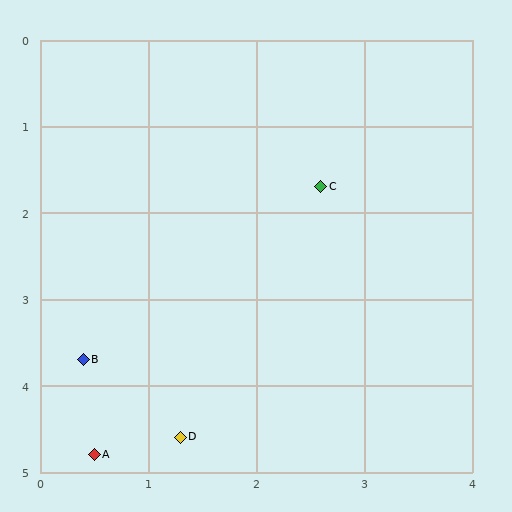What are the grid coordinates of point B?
Point B is at approximately (0.4, 3.7).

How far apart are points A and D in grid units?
Points A and D are about 0.8 grid units apart.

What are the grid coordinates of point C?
Point C is at approximately (2.6, 1.7).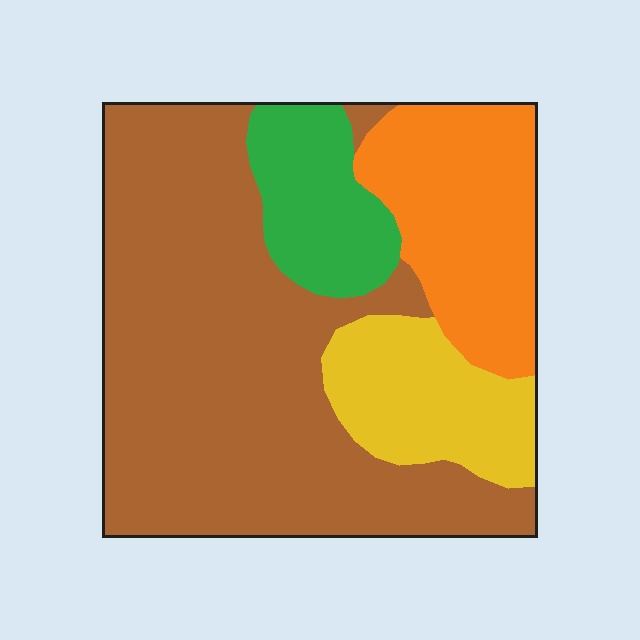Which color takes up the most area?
Brown, at roughly 55%.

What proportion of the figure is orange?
Orange takes up less than a quarter of the figure.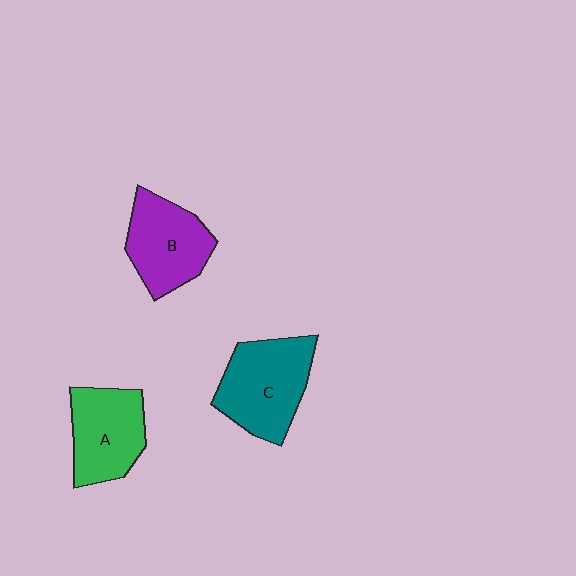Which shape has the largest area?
Shape C (teal).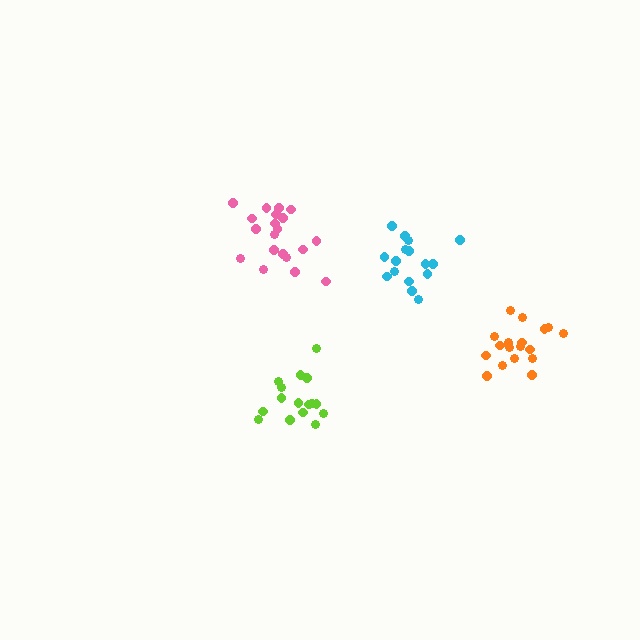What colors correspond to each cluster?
The clusters are colored: cyan, lime, orange, pink.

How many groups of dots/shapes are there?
There are 4 groups.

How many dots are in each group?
Group 1: 16 dots, Group 2: 16 dots, Group 3: 18 dots, Group 4: 20 dots (70 total).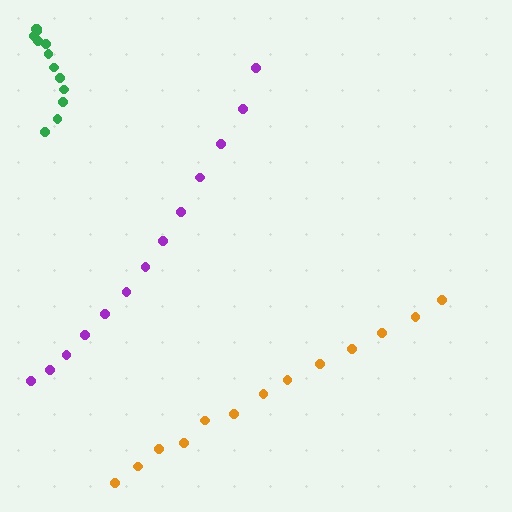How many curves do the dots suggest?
There are 3 distinct paths.